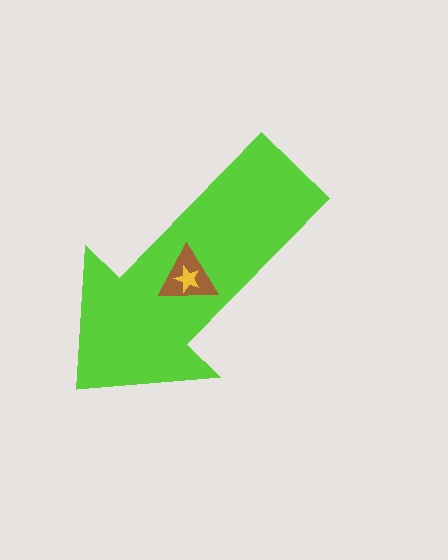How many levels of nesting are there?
3.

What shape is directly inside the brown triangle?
The yellow star.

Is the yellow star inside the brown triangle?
Yes.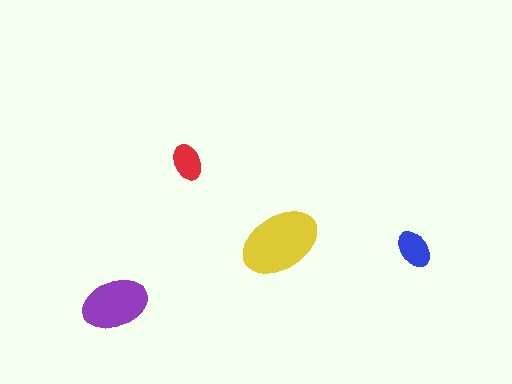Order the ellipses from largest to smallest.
the yellow one, the purple one, the blue one, the red one.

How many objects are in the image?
There are 4 objects in the image.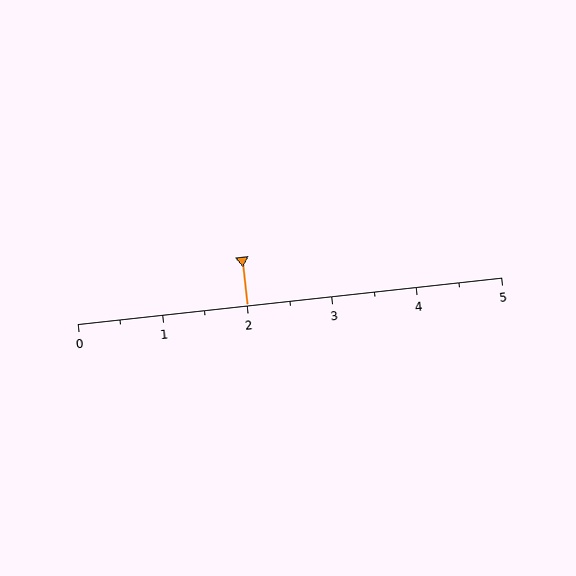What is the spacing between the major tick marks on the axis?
The major ticks are spaced 1 apart.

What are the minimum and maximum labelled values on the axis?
The axis runs from 0 to 5.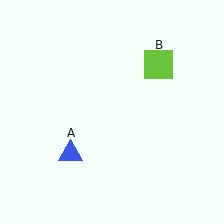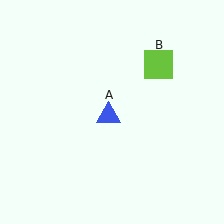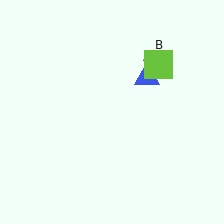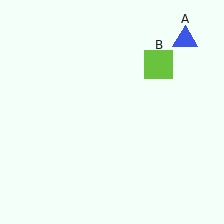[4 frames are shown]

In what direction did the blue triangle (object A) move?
The blue triangle (object A) moved up and to the right.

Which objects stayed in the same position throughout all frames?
Lime square (object B) remained stationary.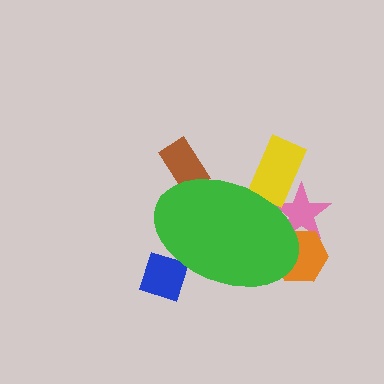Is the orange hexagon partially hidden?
Yes, the orange hexagon is partially hidden behind the green ellipse.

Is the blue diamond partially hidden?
Yes, the blue diamond is partially hidden behind the green ellipse.